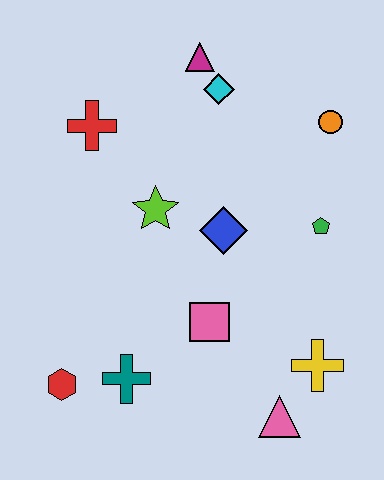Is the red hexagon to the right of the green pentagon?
No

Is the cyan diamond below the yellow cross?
No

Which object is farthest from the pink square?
The magenta triangle is farthest from the pink square.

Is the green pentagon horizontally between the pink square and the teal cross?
No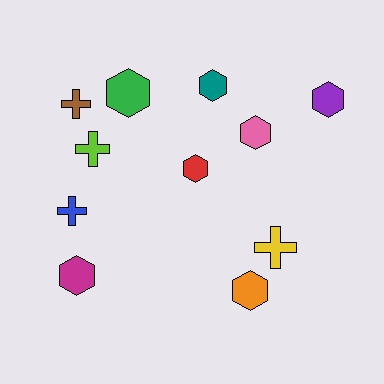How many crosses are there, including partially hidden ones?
There are 4 crosses.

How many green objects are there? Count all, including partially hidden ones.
There is 1 green object.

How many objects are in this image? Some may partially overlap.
There are 11 objects.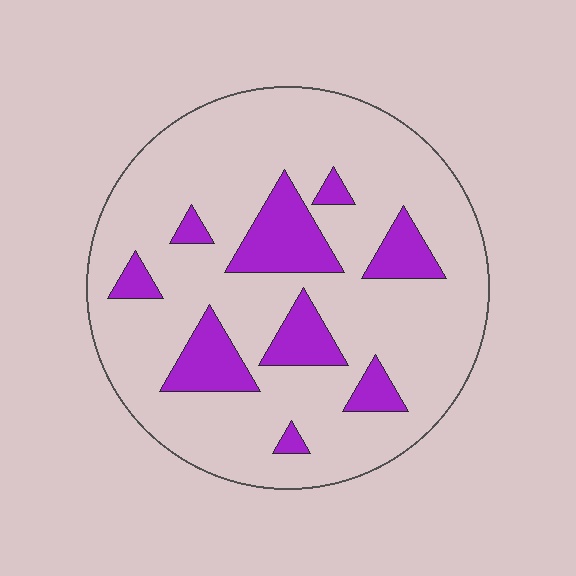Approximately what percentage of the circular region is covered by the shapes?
Approximately 20%.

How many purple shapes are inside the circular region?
9.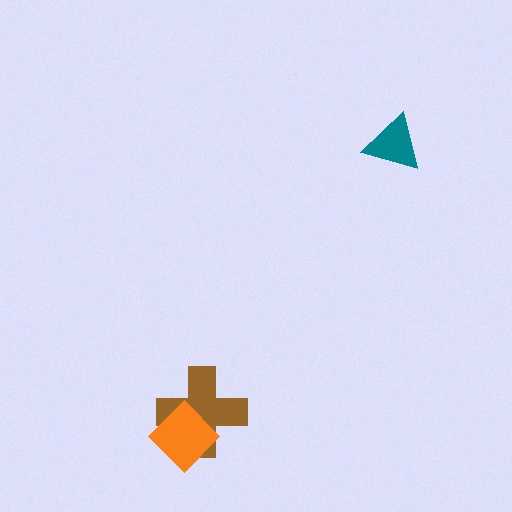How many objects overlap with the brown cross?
1 object overlaps with the brown cross.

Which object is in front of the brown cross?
The orange diamond is in front of the brown cross.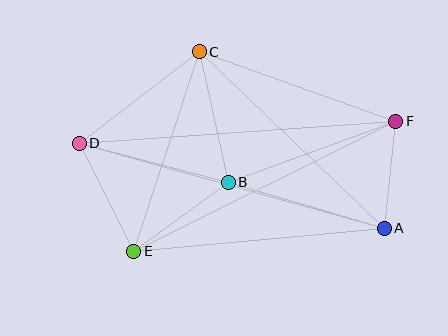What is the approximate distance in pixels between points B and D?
The distance between B and D is approximately 154 pixels.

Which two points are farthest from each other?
Points D and F are farthest from each other.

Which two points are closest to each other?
Points A and F are closest to each other.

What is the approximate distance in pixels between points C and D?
The distance between C and D is approximately 151 pixels.